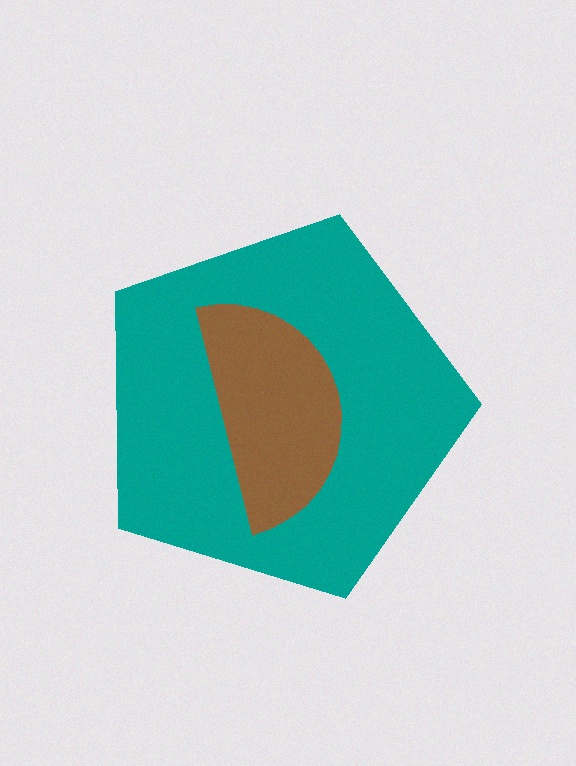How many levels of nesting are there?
2.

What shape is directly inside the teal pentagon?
The brown semicircle.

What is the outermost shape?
The teal pentagon.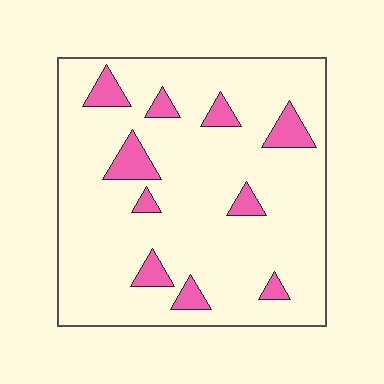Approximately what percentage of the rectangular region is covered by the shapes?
Approximately 10%.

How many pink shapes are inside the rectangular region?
10.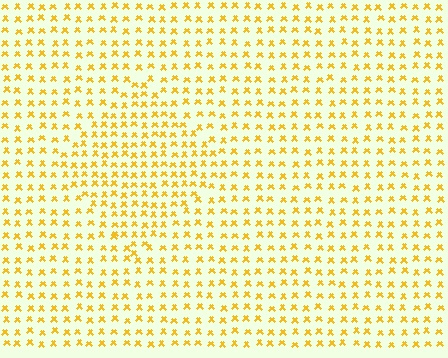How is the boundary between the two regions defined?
The boundary is defined by a change in element density (approximately 1.5x ratio). All elements are the same color, size, and shape.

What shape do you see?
I see a diamond.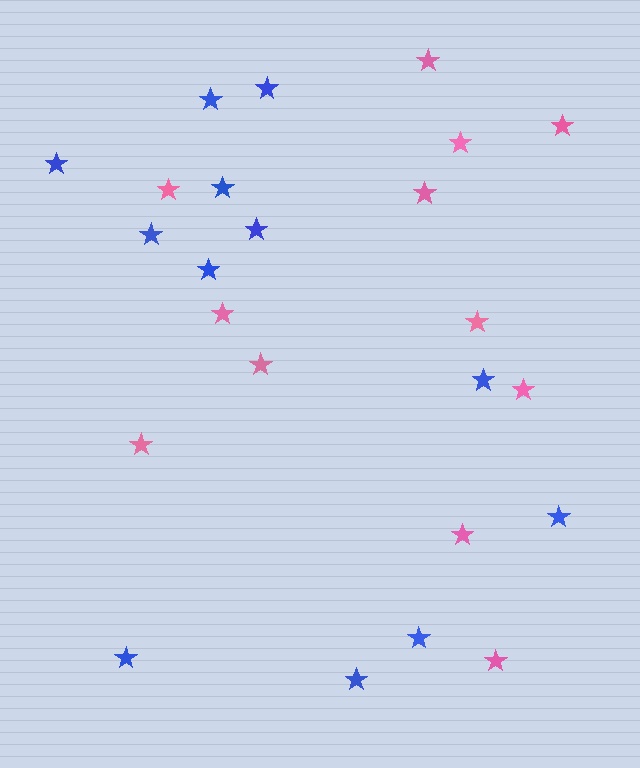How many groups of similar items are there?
There are 2 groups: one group of pink stars (12) and one group of blue stars (12).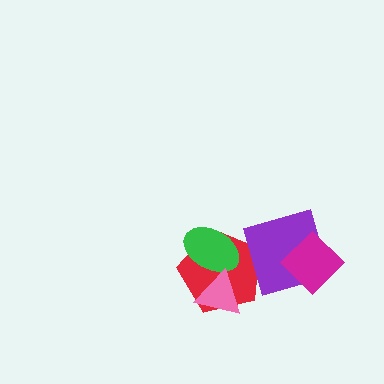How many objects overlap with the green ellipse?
2 objects overlap with the green ellipse.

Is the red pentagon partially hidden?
Yes, it is partially covered by another shape.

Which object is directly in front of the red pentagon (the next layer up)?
The green ellipse is directly in front of the red pentagon.